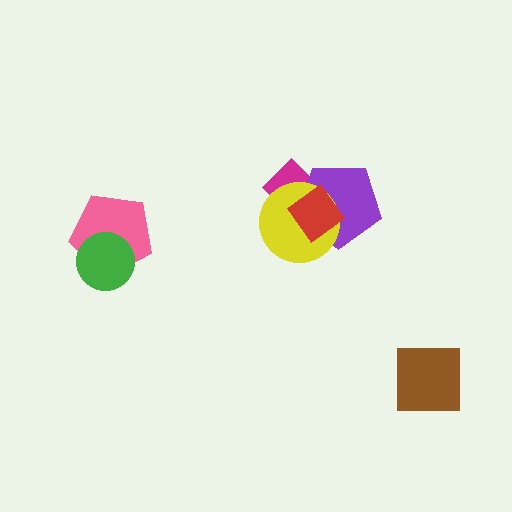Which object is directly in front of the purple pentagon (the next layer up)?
The yellow circle is directly in front of the purple pentagon.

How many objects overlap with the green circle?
1 object overlaps with the green circle.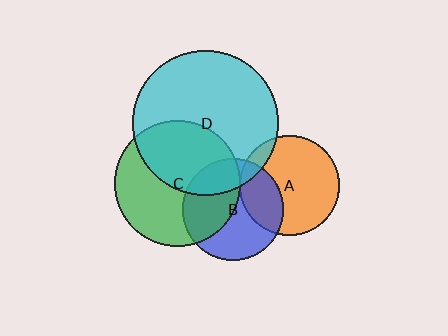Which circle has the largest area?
Circle D (cyan).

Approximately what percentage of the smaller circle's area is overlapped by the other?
Approximately 45%.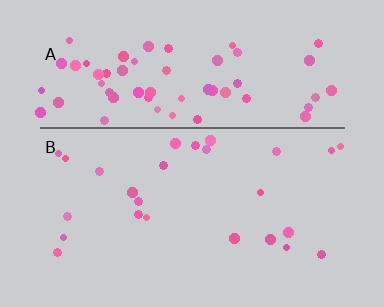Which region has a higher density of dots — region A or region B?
A (the top).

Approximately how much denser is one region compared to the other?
Approximately 2.8× — region A over region B.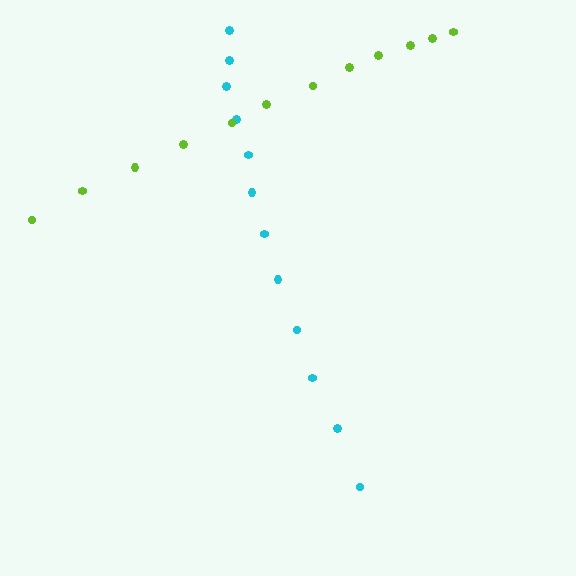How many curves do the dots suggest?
There are 2 distinct paths.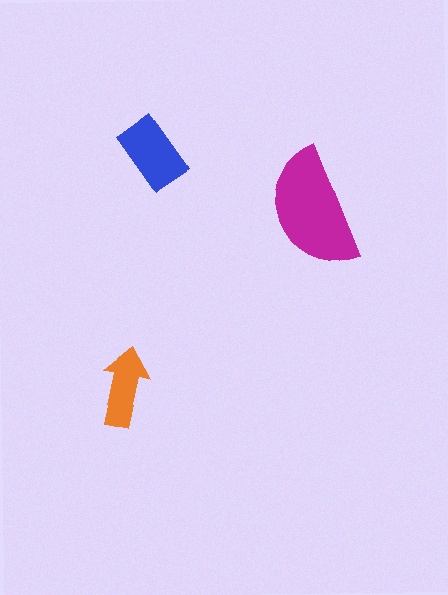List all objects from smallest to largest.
The orange arrow, the blue rectangle, the magenta semicircle.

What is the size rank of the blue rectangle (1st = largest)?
2nd.